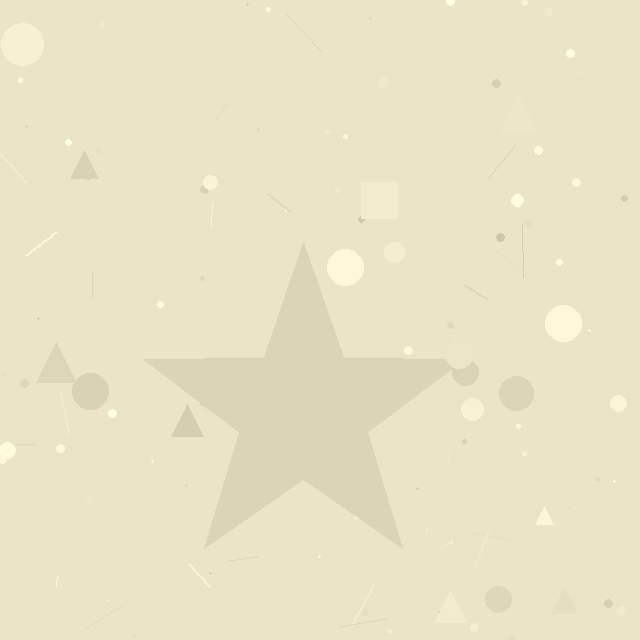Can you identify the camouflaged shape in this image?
The camouflaged shape is a star.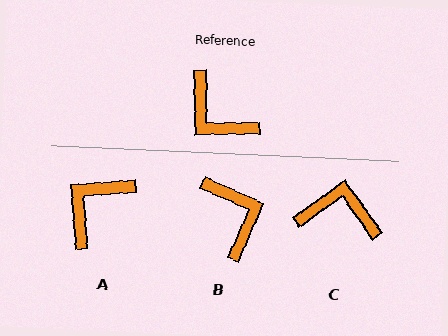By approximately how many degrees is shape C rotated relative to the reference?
Approximately 145 degrees clockwise.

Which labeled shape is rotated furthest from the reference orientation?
B, about 156 degrees away.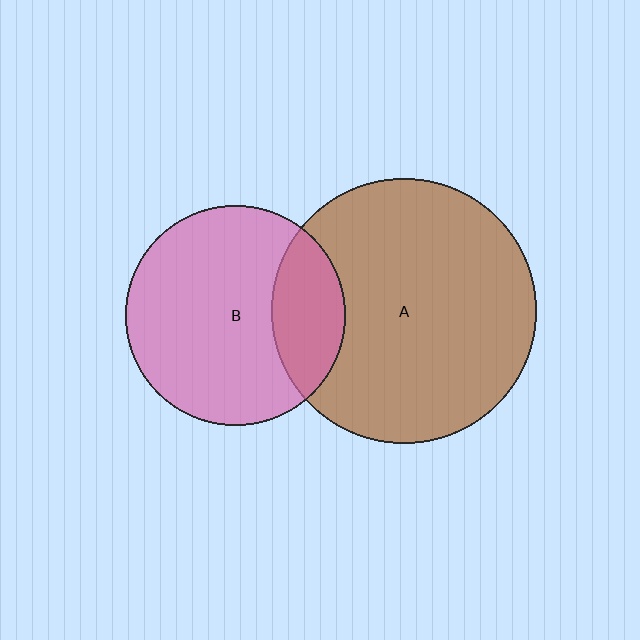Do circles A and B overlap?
Yes.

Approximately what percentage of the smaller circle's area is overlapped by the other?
Approximately 25%.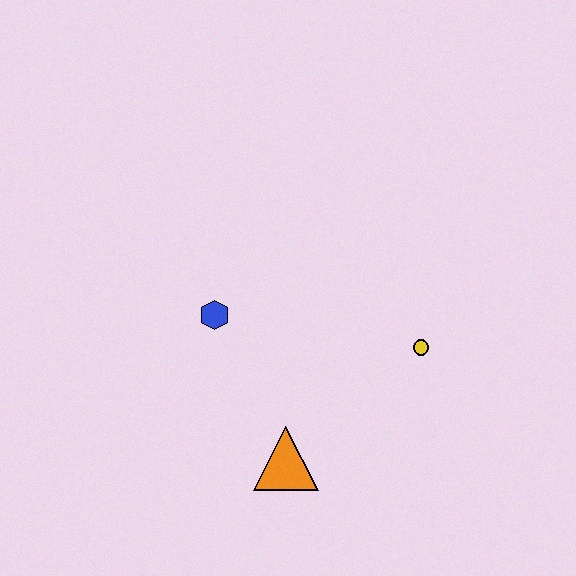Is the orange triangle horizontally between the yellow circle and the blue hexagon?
Yes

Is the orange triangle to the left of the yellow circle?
Yes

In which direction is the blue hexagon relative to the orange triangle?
The blue hexagon is above the orange triangle.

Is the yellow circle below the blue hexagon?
Yes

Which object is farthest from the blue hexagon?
The yellow circle is farthest from the blue hexagon.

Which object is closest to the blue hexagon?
The orange triangle is closest to the blue hexagon.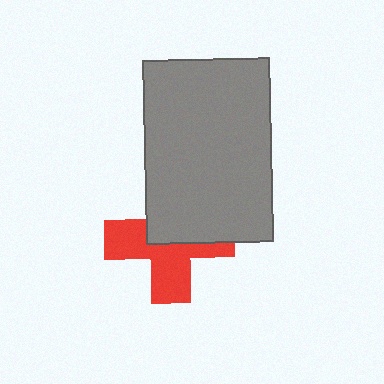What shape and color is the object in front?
The object in front is a gray rectangle.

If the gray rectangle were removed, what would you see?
You would see the complete red cross.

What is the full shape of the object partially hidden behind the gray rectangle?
The partially hidden object is a red cross.